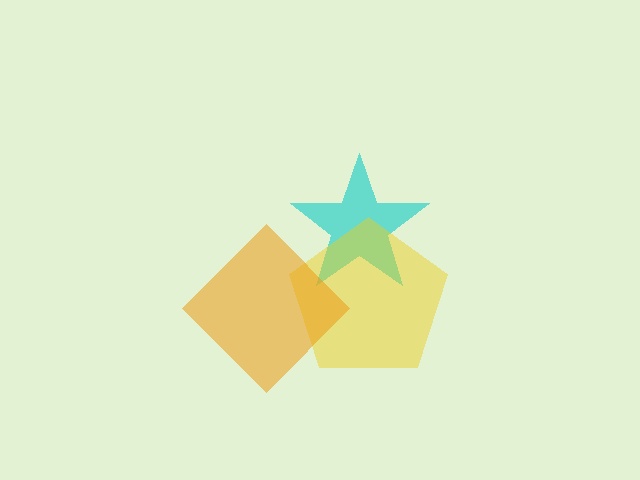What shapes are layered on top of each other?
The layered shapes are: a cyan star, a yellow pentagon, an orange diamond.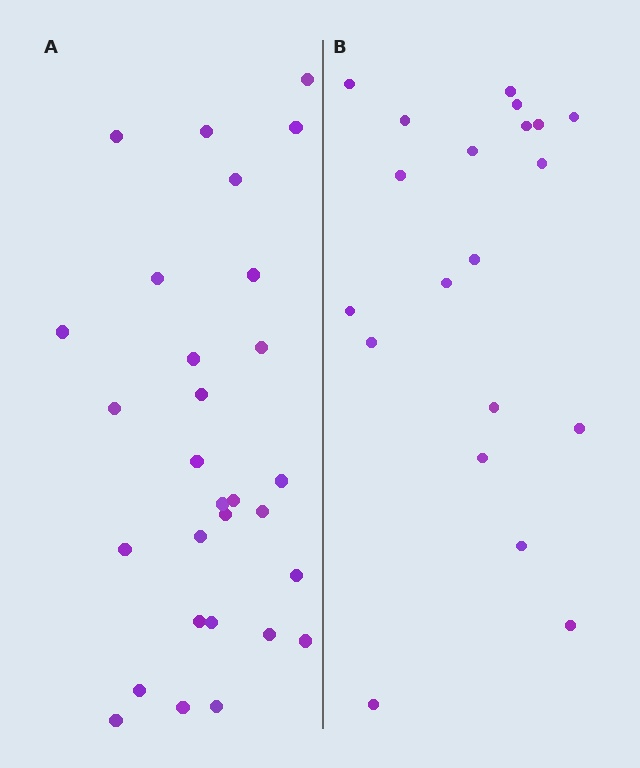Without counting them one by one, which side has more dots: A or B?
Region A (the left region) has more dots.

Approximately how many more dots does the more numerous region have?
Region A has roughly 8 or so more dots than region B.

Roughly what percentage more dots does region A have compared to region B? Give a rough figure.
About 45% more.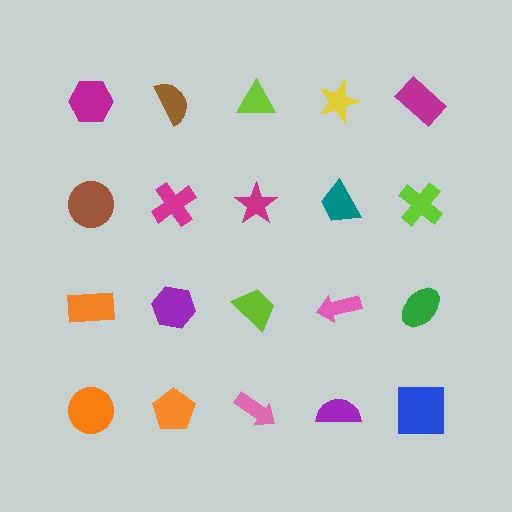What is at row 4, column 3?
A pink arrow.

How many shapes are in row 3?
5 shapes.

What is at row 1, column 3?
A lime triangle.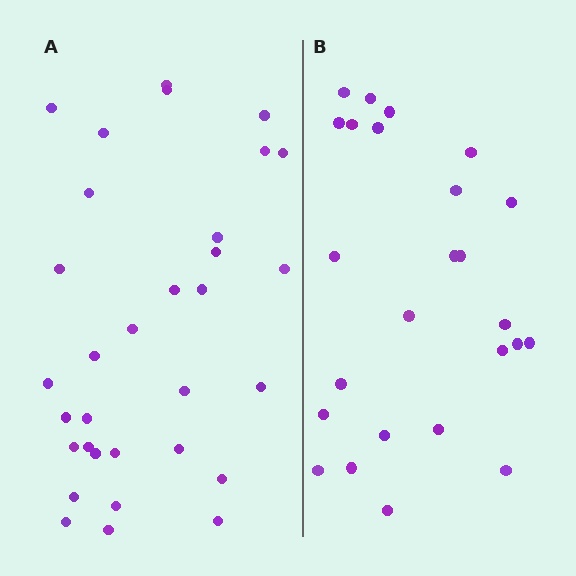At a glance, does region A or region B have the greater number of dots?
Region A (the left region) has more dots.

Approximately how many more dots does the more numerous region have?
Region A has roughly 8 or so more dots than region B.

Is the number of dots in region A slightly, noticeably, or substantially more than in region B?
Region A has noticeably more, but not dramatically so. The ratio is roughly 1.3 to 1.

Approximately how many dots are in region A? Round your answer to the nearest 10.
About 30 dots. (The exact count is 32, which rounds to 30.)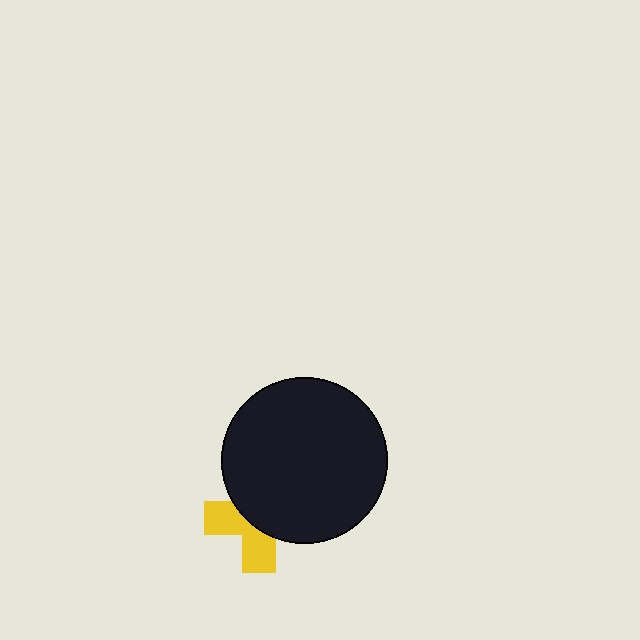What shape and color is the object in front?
The object in front is a black circle.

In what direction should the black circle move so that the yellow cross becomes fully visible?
The black circle should move toward the upper-right. That is the shortest direction to clear the overlap and leave the yellow cross fully visible.